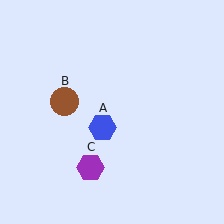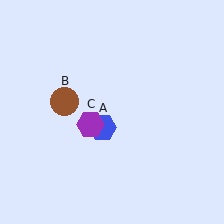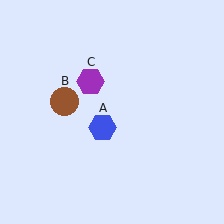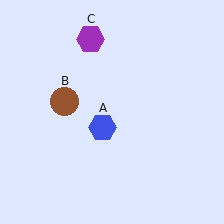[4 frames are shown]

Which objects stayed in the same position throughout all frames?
Blue hexagon (object A) and brown circle (object B) remained stationary.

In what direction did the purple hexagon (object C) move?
The purple hexagon (object C) moved up.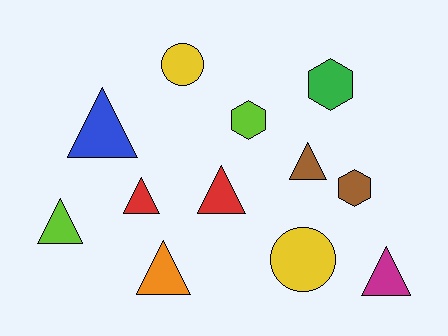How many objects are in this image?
There are 12 objects.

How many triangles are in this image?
There are 7 triangles.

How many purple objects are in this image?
There are no purple objects.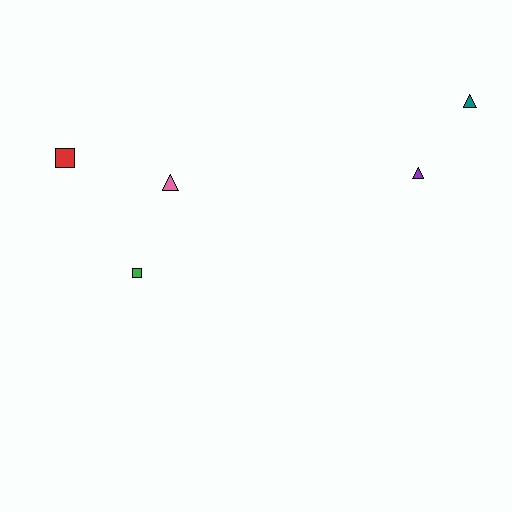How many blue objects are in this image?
There are no blue objects.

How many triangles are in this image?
There are 3 triangles.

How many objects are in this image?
There are 5 objects.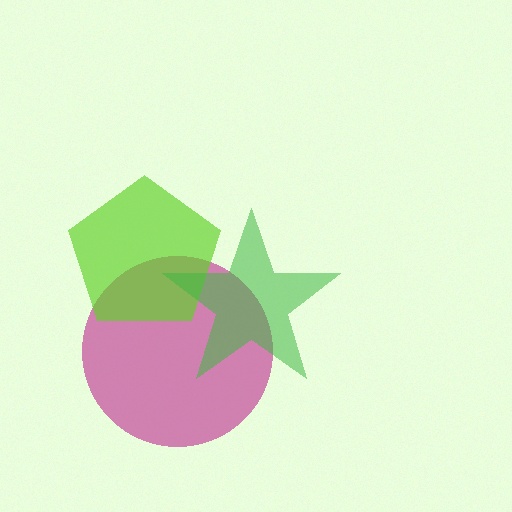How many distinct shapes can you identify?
There are 3 distinct shapes: a magenta circle, a lime pentagon, a green star.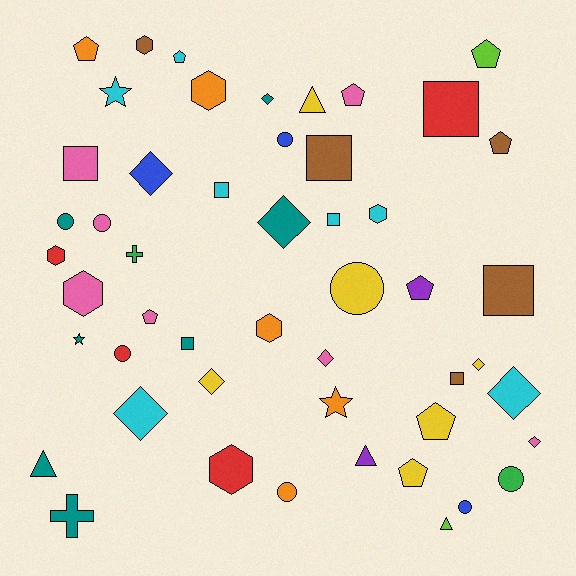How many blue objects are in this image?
There are 3 blue objects.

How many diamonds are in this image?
There are 9 diamonds.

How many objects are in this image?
There are 50 objects.